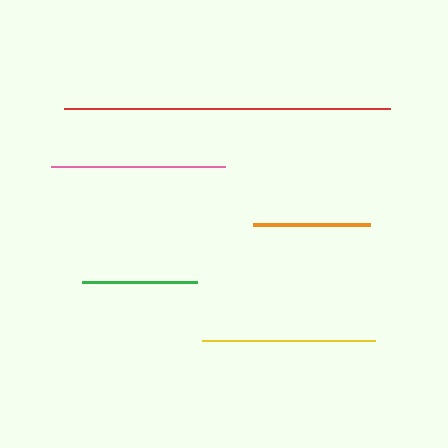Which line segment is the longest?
The red line is the longest at approximately 326 pixels.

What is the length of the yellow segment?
The yellow segment is approximately 173 pixels long.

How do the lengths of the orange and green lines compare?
The orange and green lines are approximately the same length.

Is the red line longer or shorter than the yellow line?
The red line is longer than the yellow line.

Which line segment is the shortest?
The green line is the shortest at approximately 115 pixels.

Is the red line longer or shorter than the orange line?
The red line is longer than the orange line.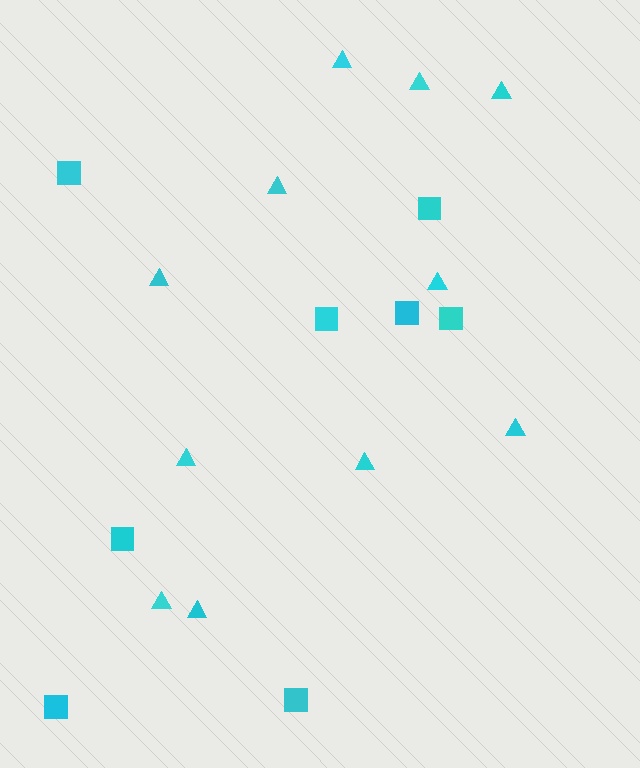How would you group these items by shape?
There are 2 groups: one group of squares (8) and one group of triangles (11).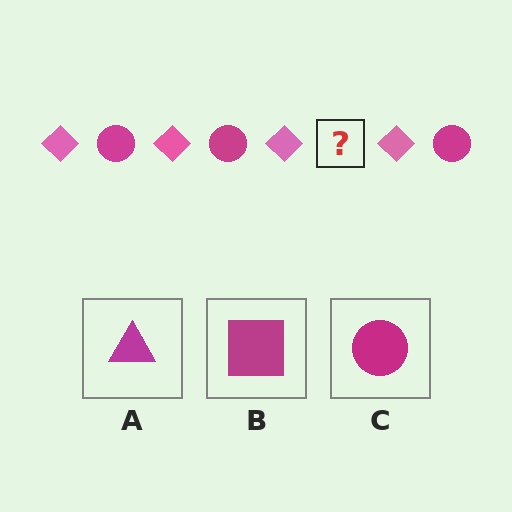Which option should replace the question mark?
Option C.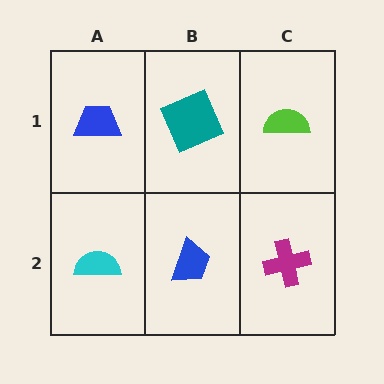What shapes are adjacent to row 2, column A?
A blue trapezoid (row 1, column A), a blue trapezoid (row 2, column B).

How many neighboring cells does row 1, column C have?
2.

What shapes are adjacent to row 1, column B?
A blue trapezoid (row 2, column B), a blue trapezoid (row 1, column A), a lime semicircle (row 1, column C).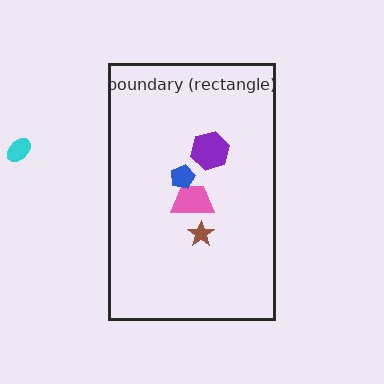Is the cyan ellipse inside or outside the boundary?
Outside.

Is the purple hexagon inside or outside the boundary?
Inside.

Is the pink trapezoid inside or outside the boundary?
Inside.